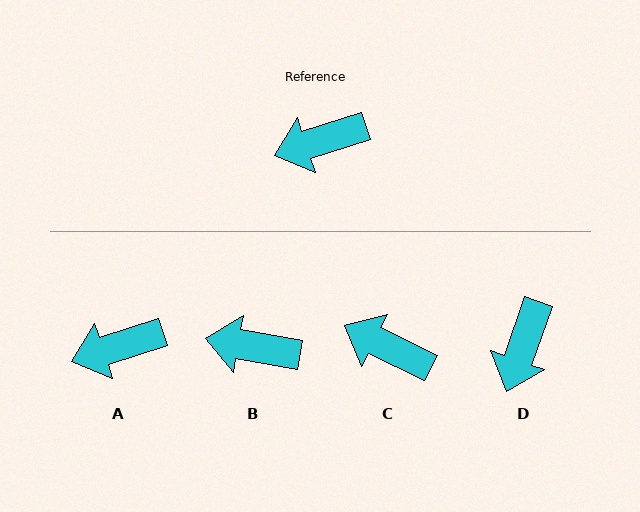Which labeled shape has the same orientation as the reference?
A.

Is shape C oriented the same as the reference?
No, it is off by about 44 degrees.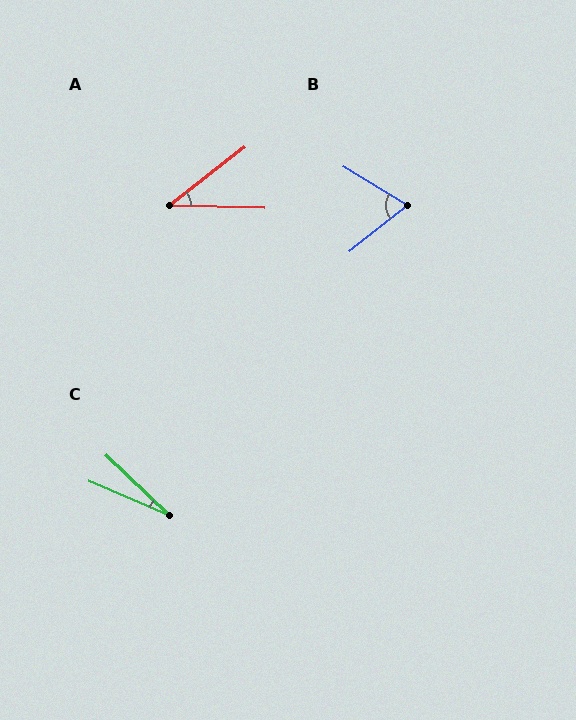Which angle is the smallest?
C, at approximately 21 degrees.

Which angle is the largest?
B, at approximately 69 degrees.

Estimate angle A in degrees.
Approximately 39 degrees.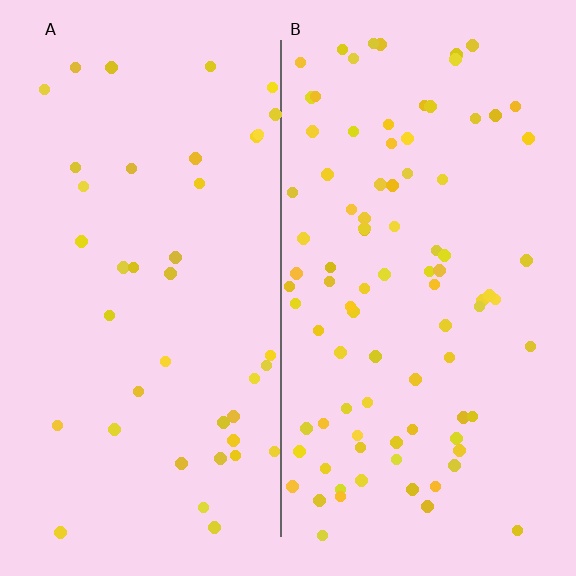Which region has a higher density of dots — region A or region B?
B (the right).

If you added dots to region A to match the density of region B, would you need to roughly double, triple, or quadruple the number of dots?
Approximately double.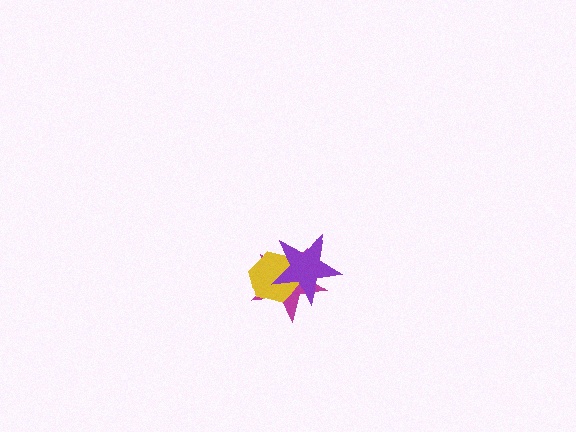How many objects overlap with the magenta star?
2 objects overlap with the magenta star.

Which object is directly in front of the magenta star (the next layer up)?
The yellow hexagon is directly in front of the magenta star.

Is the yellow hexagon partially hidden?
Yes, it is partially covered by another shape.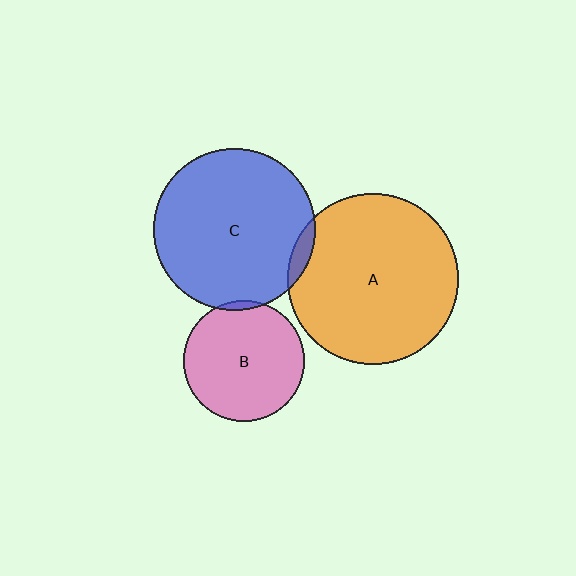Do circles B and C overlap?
Yes.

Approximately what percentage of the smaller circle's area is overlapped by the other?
Approximately 5%.